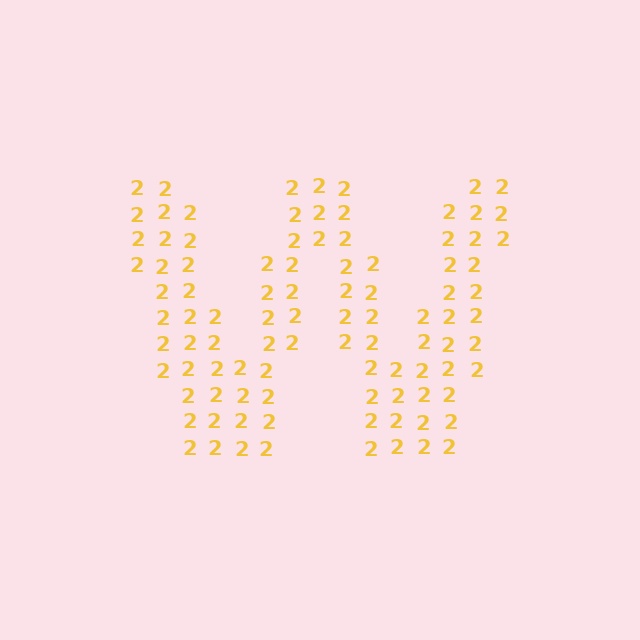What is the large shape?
The large shape is the letter W.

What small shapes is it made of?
It is made of small digit 2's.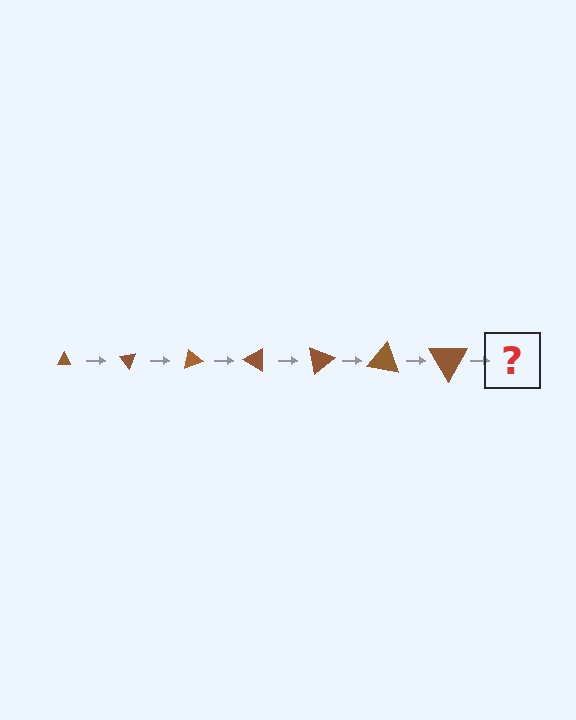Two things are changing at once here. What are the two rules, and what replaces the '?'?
The two rules are that the triangle grows larger each step and it rotates 50 degrees each step. The '?' should be a triangle, larger than the previous one and rotated 350 degrees from the start.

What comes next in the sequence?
The next element should be a triangle, larger than the previous one and rotated 350 degrees from the start.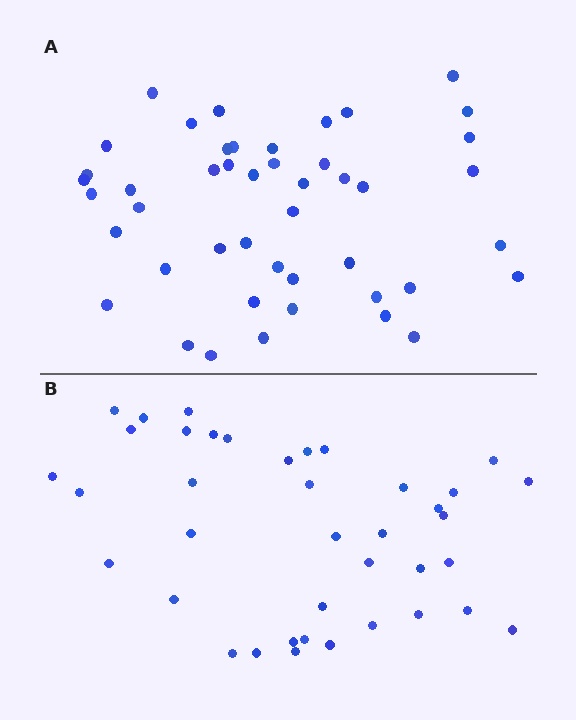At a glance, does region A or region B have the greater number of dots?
Region A (the top region) has more dots.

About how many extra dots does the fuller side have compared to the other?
Region A has roughly 8 or so more dots than region B.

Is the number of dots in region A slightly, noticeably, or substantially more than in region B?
Region A has only slightly more — the two regions are fairly close. The ratio is roughly 1.2 to 1.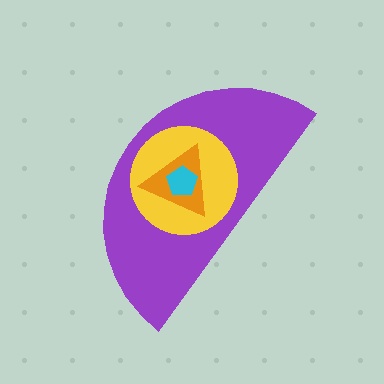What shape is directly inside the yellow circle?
The orange triangle.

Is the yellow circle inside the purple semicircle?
Yes.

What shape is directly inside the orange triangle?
The cyan pentagon.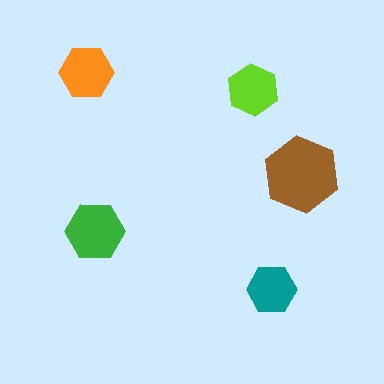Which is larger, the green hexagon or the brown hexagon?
The brown one.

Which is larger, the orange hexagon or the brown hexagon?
The brown one.